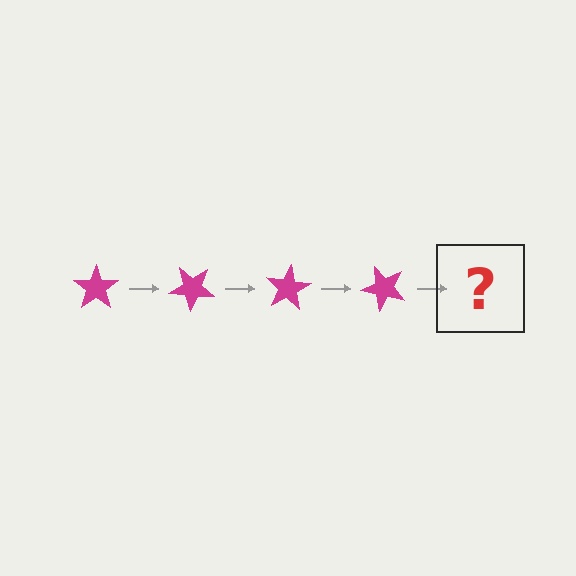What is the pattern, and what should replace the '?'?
The pattern is that the star rotates 40 degrees each step. The '?' should be a magenta star rotated 160 degrees.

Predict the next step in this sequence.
The next step is a magenta star rotated 160 degrees.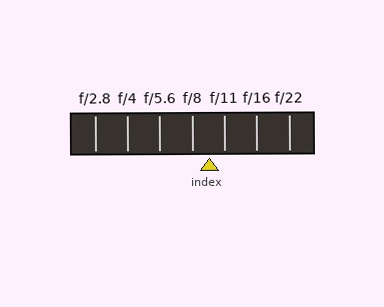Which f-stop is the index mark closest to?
The index mark is closest to f/11.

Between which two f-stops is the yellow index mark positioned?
The index mark is between f/8 and f/11.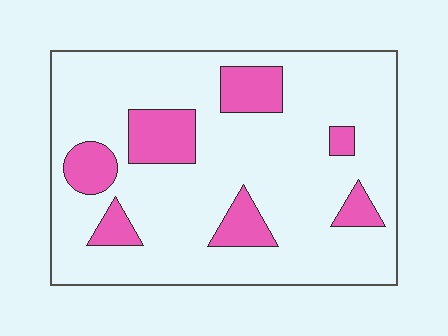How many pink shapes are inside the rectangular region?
7.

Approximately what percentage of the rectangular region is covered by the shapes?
Approximately 20%.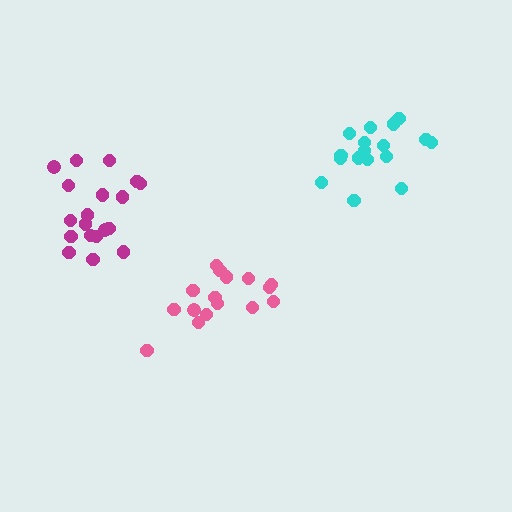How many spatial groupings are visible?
There are 3 spatial groupings.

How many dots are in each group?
Group 1: 16 dots, Group 2: 17 dots, Group 3: 19 dots (52 total).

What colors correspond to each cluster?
The clusters are colored: pink, cyan, magenta.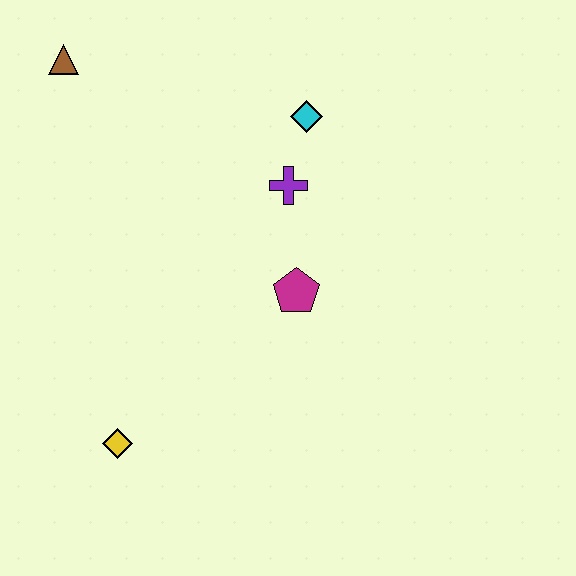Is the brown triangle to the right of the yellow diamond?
No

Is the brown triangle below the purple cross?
No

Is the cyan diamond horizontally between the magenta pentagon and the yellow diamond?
No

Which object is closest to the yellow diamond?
The magenta pentagon is closest to the yellow diamond.